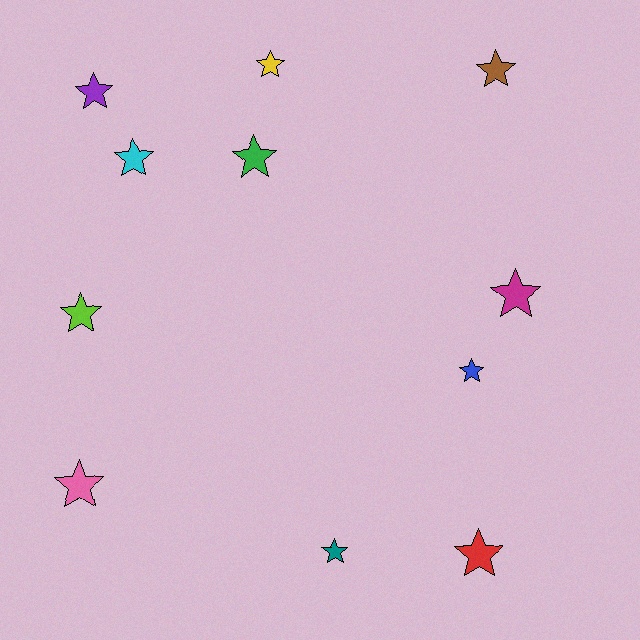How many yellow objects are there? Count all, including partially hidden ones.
There is 1 yellow object.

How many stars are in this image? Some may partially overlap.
There are 11 stars.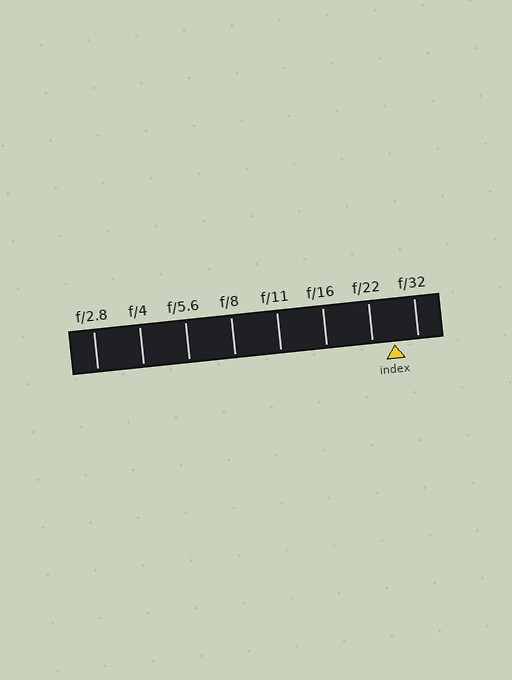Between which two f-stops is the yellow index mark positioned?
The index mark is between f/22 and f/32.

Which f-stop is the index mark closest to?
The index mark is closest to f/22.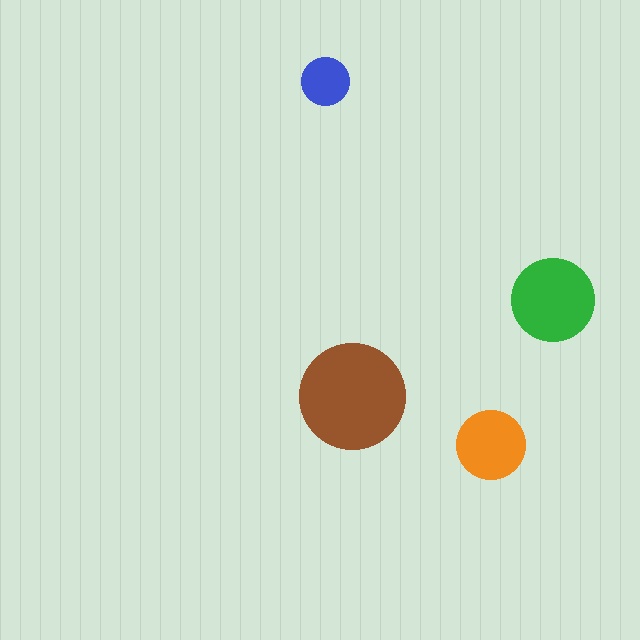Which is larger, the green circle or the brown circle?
The brown one.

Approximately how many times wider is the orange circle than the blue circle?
About 1.5 times wider.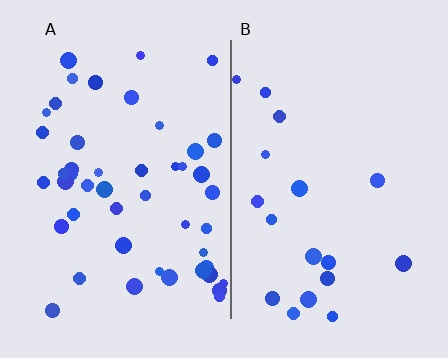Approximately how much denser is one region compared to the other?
Approximately 2.6× — region A over region B.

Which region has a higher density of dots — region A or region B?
A (the left).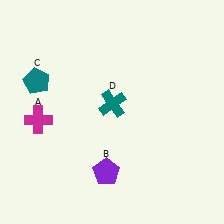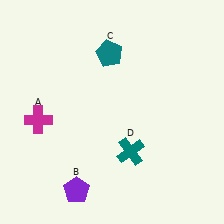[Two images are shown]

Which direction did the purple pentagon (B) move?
The purple pentagon (B) moved left.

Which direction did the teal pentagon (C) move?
The teal pentagon (C) moved right.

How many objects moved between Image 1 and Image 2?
3 objects moved between the two images.